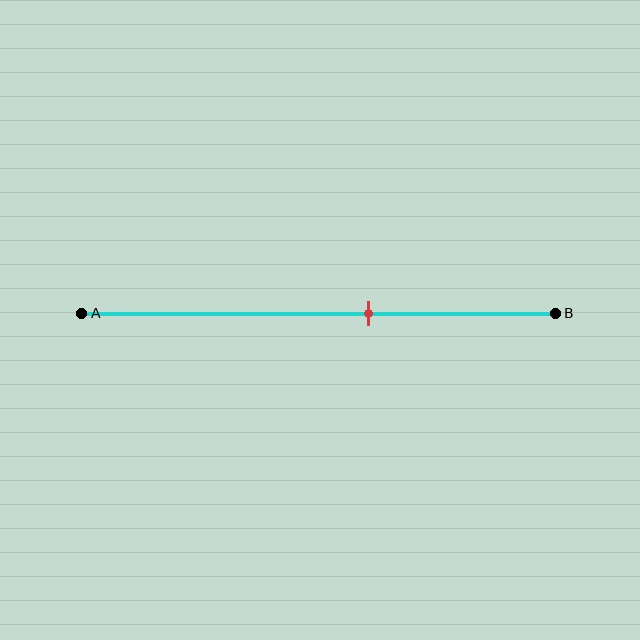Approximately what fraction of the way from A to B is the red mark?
The red mark is approximately 60% of the way from A to B.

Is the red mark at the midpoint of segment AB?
No, the mark is at about 60% from A, not at the 50% midpoint.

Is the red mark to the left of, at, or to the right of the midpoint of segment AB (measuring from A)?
The red mark is to the right of the midpoint of segment AB.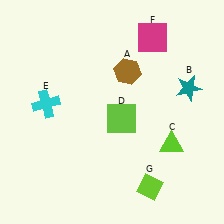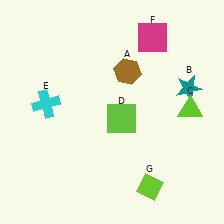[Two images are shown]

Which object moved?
The lime triangle (C) moved up.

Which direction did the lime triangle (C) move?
The lime triangle (C) moved up.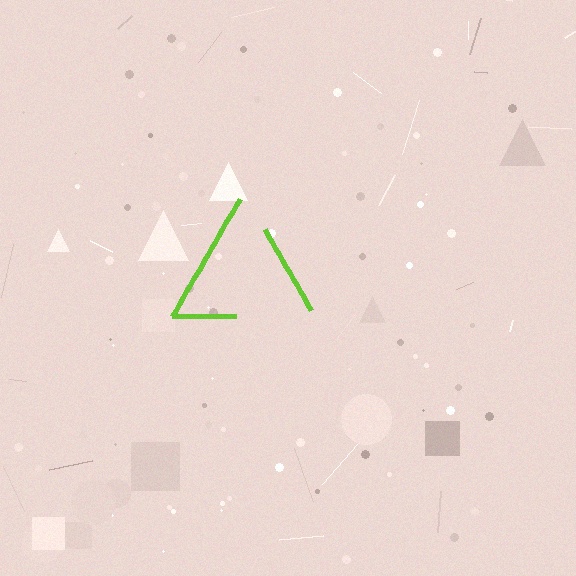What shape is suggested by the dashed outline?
The dashed outline suggests a triangle.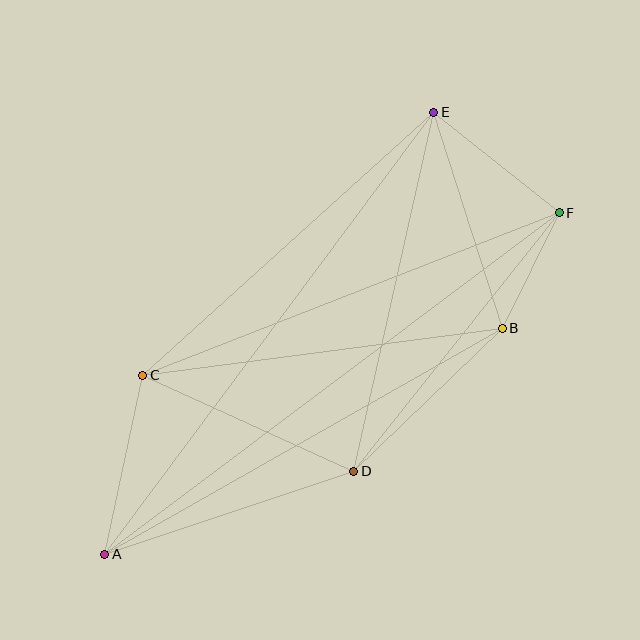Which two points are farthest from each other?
Points A and F are farthest from each other.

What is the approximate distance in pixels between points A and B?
The distance between A and B is approximately 457 pixels.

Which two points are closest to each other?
Points B and F are closest to each other.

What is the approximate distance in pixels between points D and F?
The distance between D and F is approximately 330 pixels.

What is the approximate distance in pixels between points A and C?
The distance between A and C is approximately 183 pixels.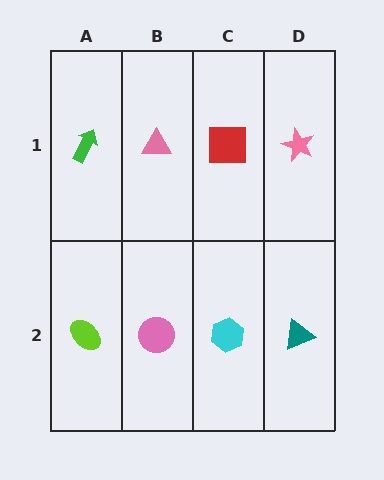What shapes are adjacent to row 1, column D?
A teal triangle (row 2, column D), a red square (row 1, column C).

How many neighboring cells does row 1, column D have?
2.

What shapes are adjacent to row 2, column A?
A green arrow (row 1, column A), a pink circle (row 2, column B).